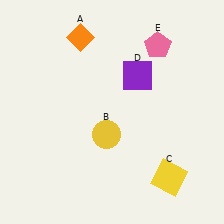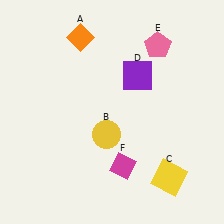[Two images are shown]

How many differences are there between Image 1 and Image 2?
There is 1 difference between the two images.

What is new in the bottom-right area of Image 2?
A magenta diamond (F) was added in the bottom-right area of Image 2.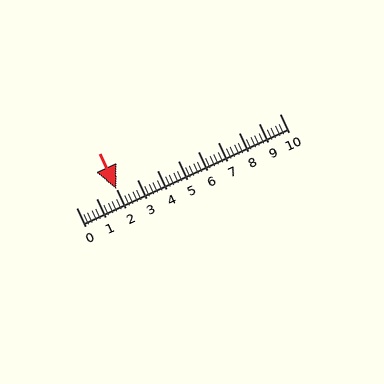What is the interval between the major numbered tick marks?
The major tick marks are spaced 1 units apart.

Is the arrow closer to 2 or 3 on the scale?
The arrow is closer to 2.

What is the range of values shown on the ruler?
The ruler shows values from 0 to 10.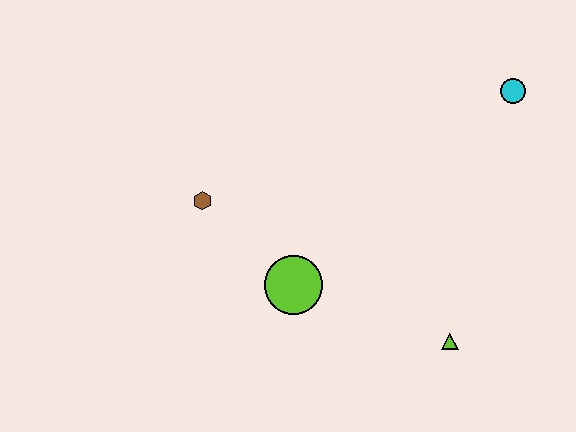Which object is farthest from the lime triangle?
The brown hexagon is farthest from the lime triangle.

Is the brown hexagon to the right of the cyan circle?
No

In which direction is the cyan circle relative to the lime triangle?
The cyan circle is above the lime triangle.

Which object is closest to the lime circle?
The brown hexagon is closest to the lime circle.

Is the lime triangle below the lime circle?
Yes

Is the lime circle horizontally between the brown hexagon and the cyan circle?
Yes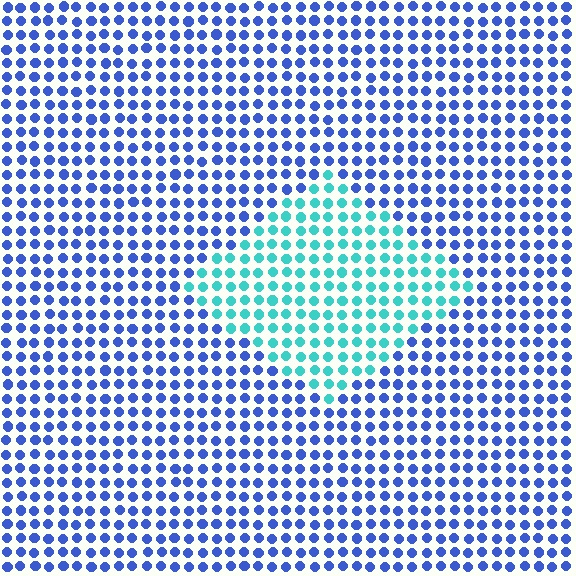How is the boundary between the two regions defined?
The boundary is defined purely by a slight shift in hue (about 52 degrees). Spacing, size, and orientation are identical on both sides.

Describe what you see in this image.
The image is filled with small blue elements in a uniform arrangement. A diamond-shaped region is visible where the elements are tinted to a slightly different hue, forming a subtle color boundary.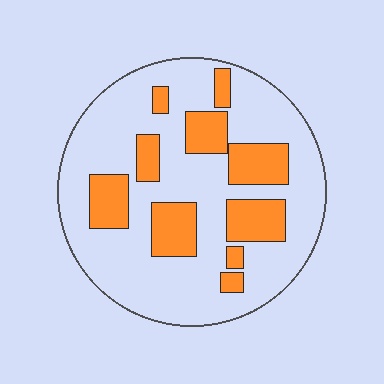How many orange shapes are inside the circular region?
10.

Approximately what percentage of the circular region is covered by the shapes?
Approximately 25%.